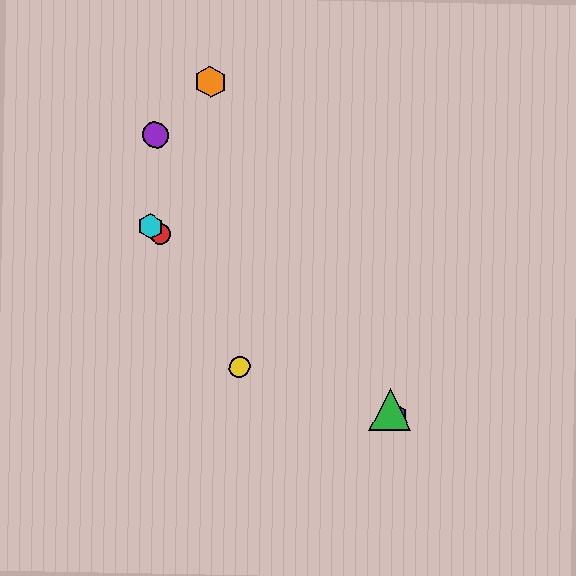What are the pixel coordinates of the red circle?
The red circle is at (160, 233).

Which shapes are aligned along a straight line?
The red circle, the blue hexagon, the green triangle, the cyan hexagon are aligned along a straight line.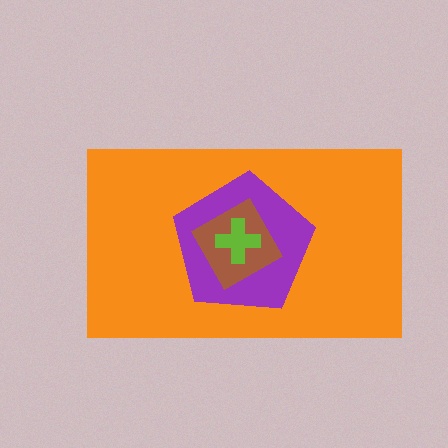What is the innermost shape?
The lime cross.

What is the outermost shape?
The orange rectangle.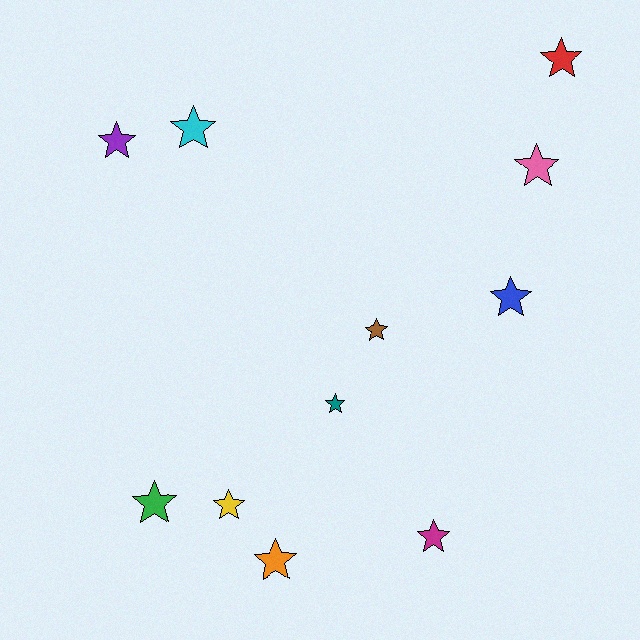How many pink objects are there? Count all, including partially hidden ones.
There is 1 pink object.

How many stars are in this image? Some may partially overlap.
There are 11 stars.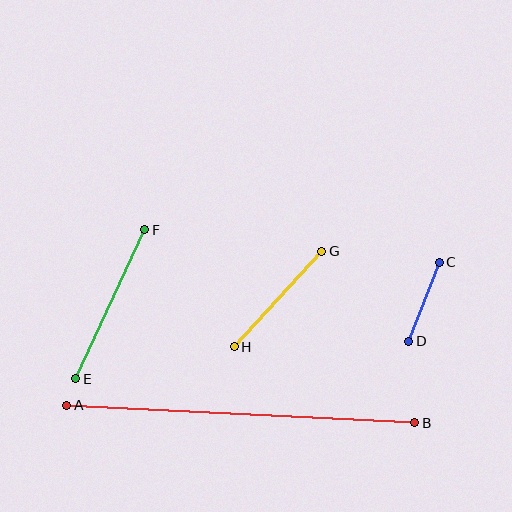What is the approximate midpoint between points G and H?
The midpoint is at approximately (278, 299) pixels.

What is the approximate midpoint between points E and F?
The midpoint is at approximately (110, 304) pixels.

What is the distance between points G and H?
The distance is approximately 130 pixels.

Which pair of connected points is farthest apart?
Points A and B are farthest apart.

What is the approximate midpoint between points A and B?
The midpoint is at approximately (241, 414) pixels.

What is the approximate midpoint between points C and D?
The midpoint is at approximately (424, 302) pixels.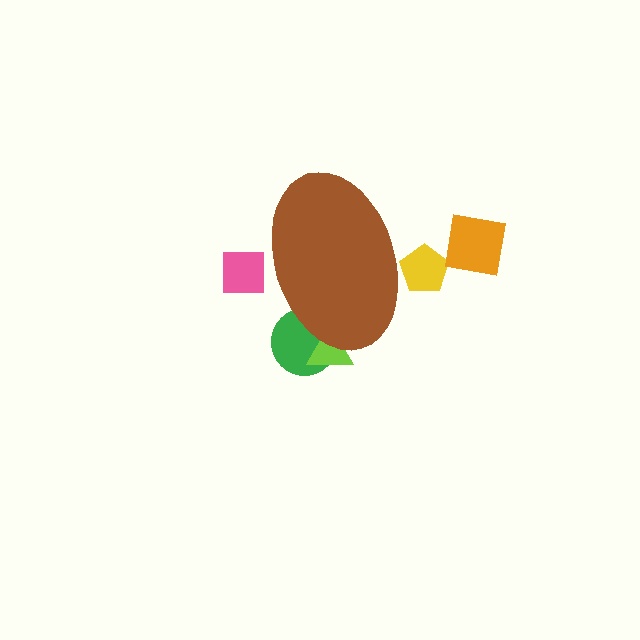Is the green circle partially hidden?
Yes, the green circle is partially hidden behind the brown ellipse.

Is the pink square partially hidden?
Yes, the pink square is partially hidden behind the brown ellipse.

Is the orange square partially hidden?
No, the orange square is fully visible.